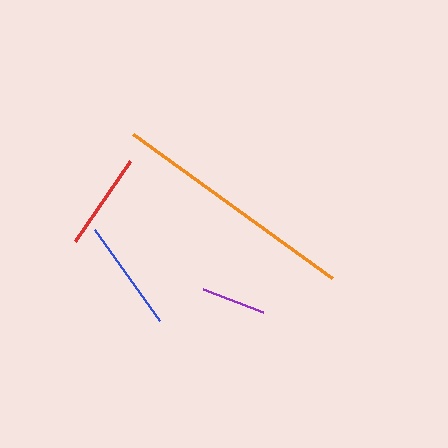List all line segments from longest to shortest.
From longest to shortest: orange, blue, red, purple.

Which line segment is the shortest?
The purple line is the shortest at approximately 64 pixels.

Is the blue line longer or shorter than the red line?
The blue line is longer than the red line.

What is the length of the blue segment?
The blue segment is approximately 111 pixels long.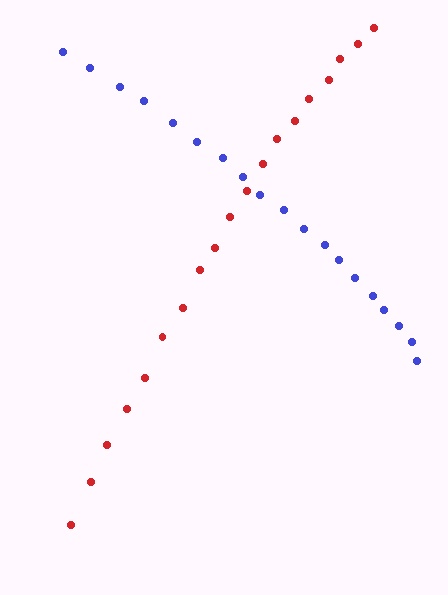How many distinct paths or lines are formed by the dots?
There are 2 distinct paths.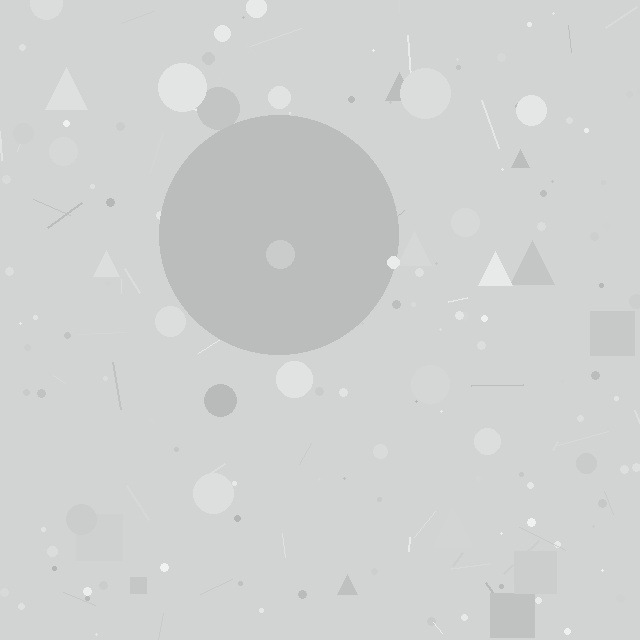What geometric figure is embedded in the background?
A circle is embedded in the background.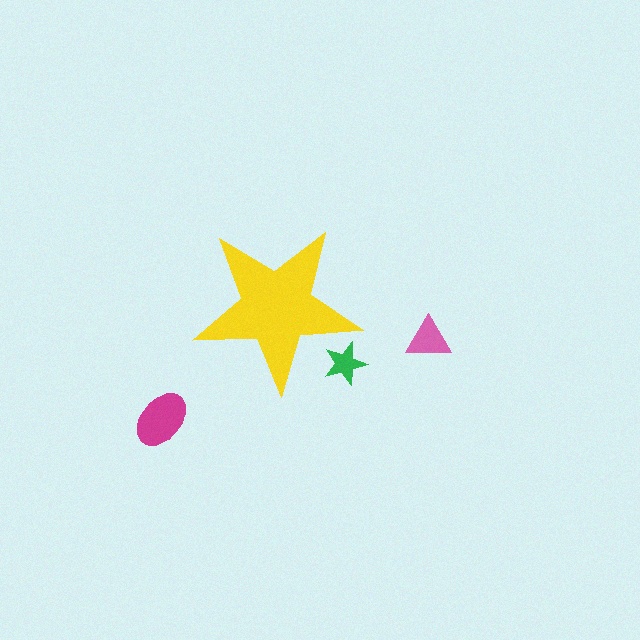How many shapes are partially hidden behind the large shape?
1 shape is partially hidden.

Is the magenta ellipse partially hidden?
No, the magenta ellipse is fully visible.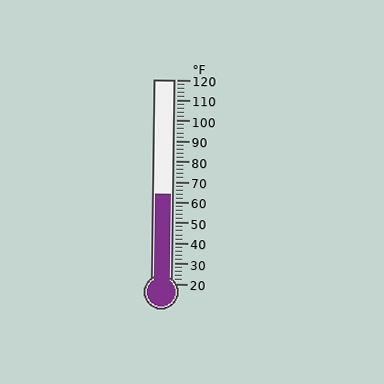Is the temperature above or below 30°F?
The temperature is above 30°F.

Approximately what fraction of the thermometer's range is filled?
The thermometer is filled to approximately 45% of its range.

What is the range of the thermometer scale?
The thermometer scale ranges from 20°F to 120°F.